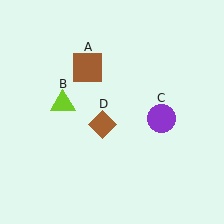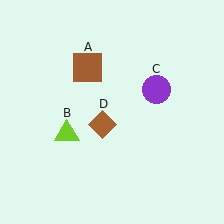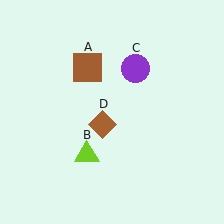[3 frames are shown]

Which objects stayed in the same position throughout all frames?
Brown square (object A) and brown diamond (object D) remained stationary.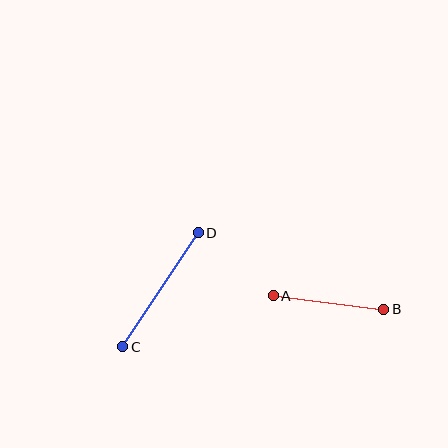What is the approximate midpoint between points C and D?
The midpoint is at approximately (160, 290) pixels.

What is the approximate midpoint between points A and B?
The midpoint is at approximately (329, 303) pixels.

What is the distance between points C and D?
The distance is approximately 137 pixels.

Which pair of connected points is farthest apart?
Points C and D are farthest apart.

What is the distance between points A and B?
The distance is approximately 111 pixels.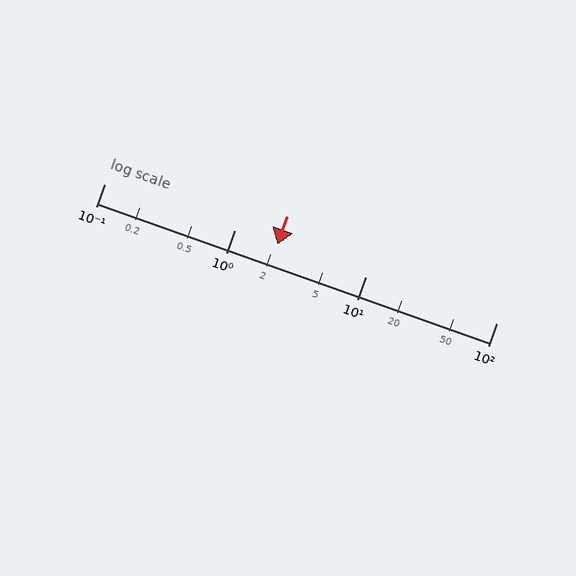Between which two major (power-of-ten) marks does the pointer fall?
The pointer is between 1 and 10.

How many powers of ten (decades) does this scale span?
The scale spans 3 decades, from 0.1 to 100.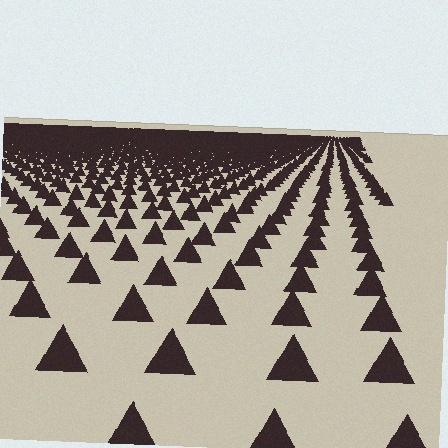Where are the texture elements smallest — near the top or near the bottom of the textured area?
Near the top.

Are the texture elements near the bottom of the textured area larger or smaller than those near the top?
Larger. Near the bottom, elements are closer to the viewer and appear at a bigger on-screen size.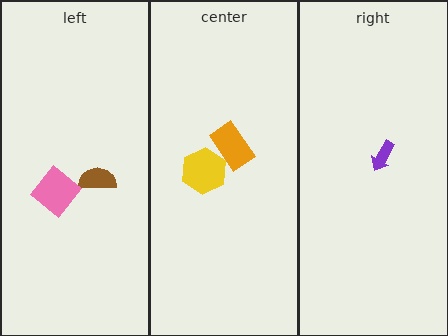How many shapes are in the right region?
1.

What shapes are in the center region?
The yellow hexagon, the orange rectangle.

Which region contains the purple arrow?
The right region.